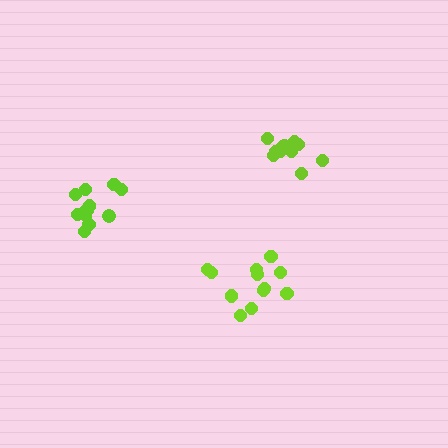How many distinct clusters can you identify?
There are 3 distinct clusters.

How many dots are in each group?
Group 1: 12 dots, Group 2: 11 dots, Group 3: 12 dots (35 total).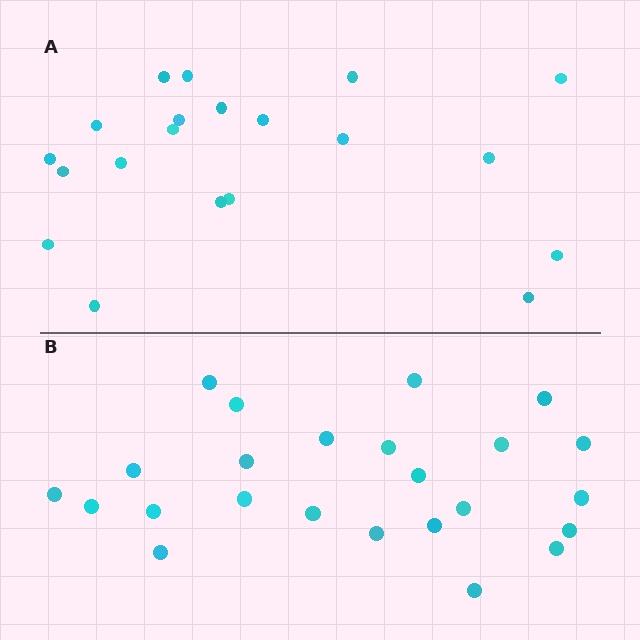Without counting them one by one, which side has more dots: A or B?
Region B (the bottom region) has more dots.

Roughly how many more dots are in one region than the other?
Region B has about 4 more dots than region A.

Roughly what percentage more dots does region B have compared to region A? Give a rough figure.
About 20% more.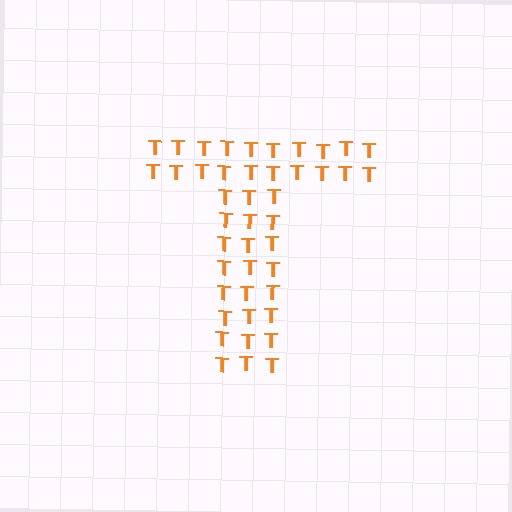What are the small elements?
The small elements are letter T's.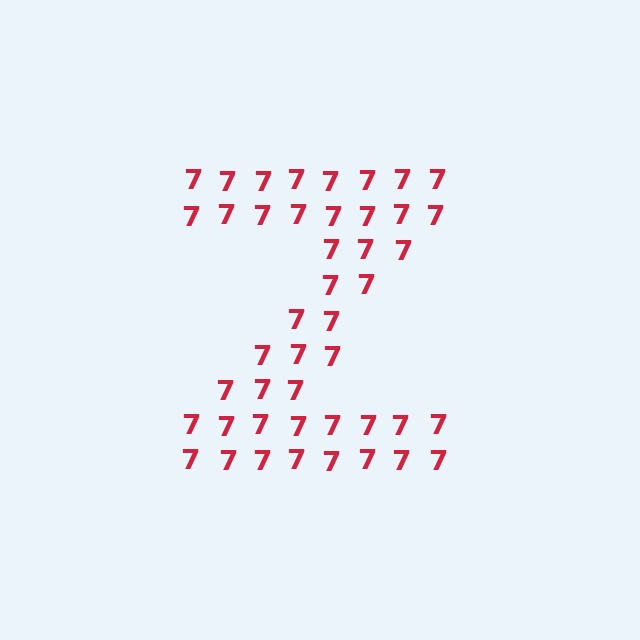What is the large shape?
The large shape is the letter Z.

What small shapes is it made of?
It is made of small digit 7's.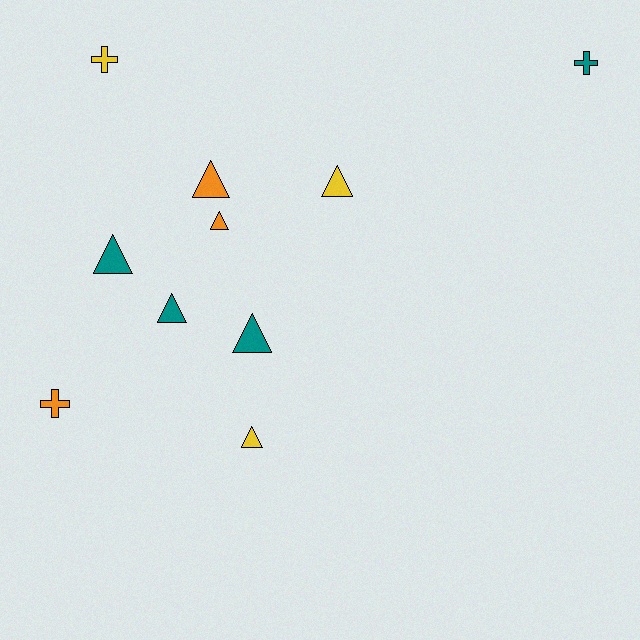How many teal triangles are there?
There are 3 teal triangles.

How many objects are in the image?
There are 10 objects.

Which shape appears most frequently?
Triangle, with 7 objects.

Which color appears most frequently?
Teal, with 4 objects.